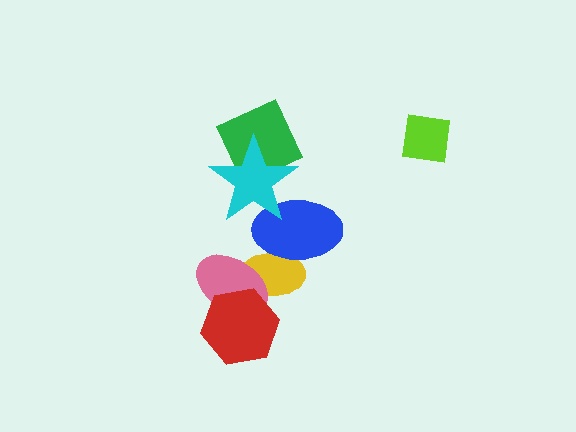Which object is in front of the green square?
The cyan star is in front of the green square.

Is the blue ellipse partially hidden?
Yes, it is partially covered by another shape.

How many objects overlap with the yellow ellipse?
3 objects overlap with the yellow ellipse.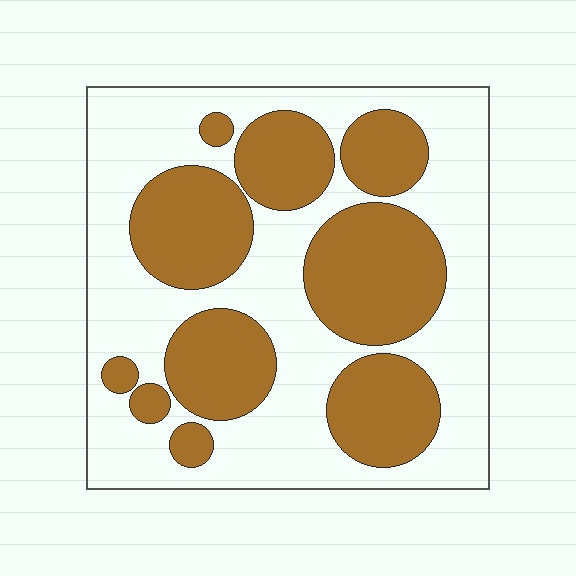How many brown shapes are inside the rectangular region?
10.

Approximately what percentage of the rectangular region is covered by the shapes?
Approximately 40%.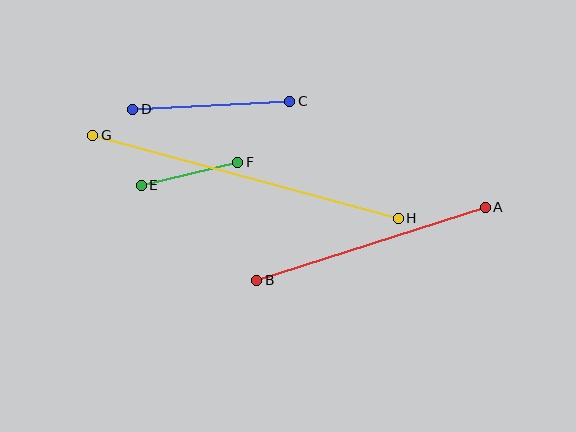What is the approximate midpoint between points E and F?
The midpoint is at approximately (190, 174) pixels.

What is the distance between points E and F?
The distance is approximately 99 pixels.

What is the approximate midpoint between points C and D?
The midpoint is at approximately (211, 105) pixels.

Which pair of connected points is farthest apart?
Points G and H are farthest apart.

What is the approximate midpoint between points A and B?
The midpoint is at approximately (371, 244) pixels.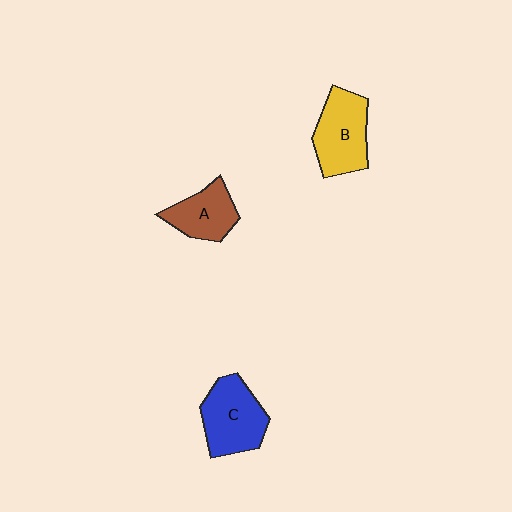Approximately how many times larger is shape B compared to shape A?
Approximately 1.3 times.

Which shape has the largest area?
Shape C (blue).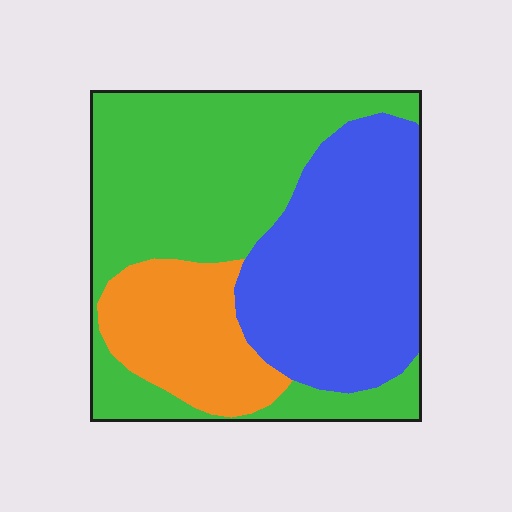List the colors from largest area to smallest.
From largest to smallest: green, blue, orange.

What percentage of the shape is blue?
Blue takes up about three eighths (3/8) of the shape.